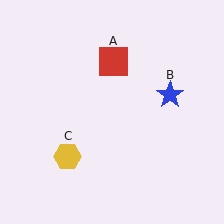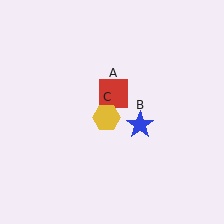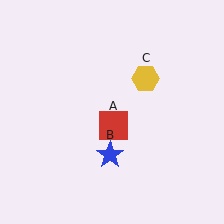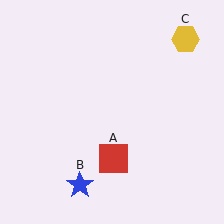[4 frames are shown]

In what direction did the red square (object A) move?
The red square (object A) moved down.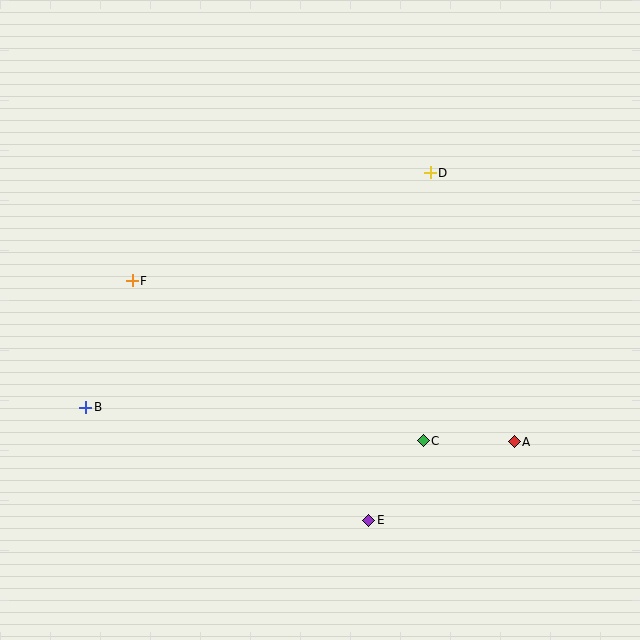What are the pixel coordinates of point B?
Point B is at (86, 407).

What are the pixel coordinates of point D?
Point D is at (430, 173).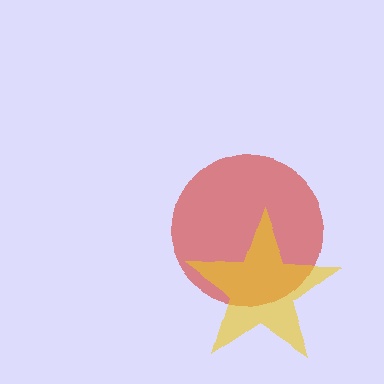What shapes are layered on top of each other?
The layered shapes are: a red circle, a yellow star.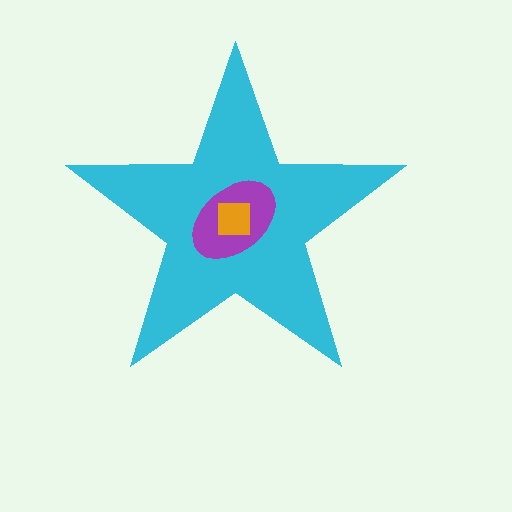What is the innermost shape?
The orange square.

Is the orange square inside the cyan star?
Yes.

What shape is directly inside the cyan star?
The purple ellipse.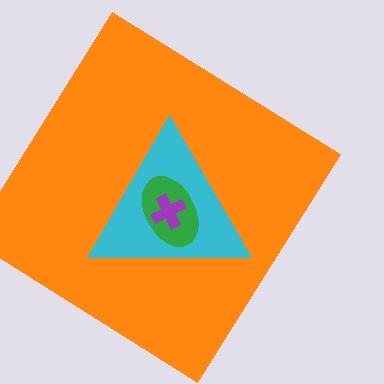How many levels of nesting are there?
4.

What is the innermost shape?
The purple cross.